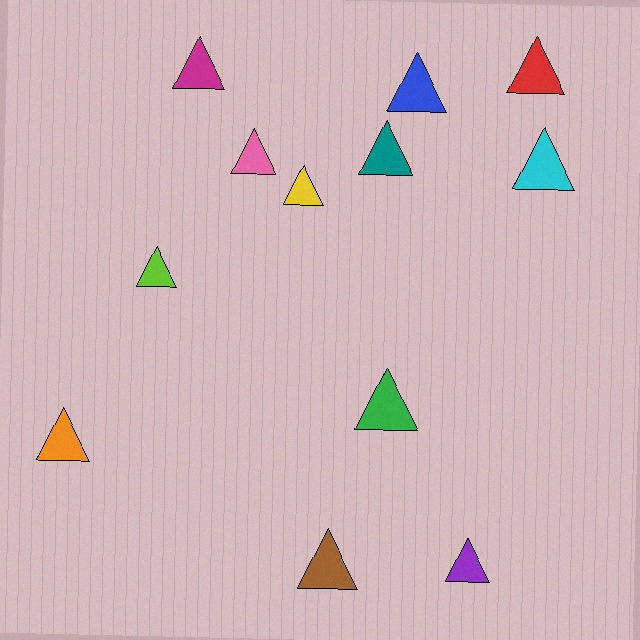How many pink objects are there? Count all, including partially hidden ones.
There is 1 pink object.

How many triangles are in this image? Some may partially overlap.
There are 12 triangles.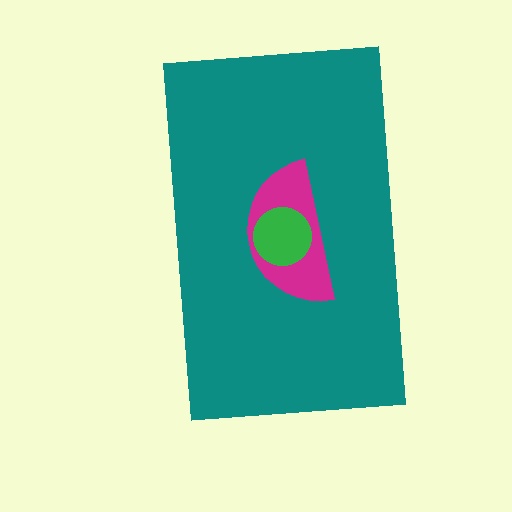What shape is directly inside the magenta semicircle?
The green circle.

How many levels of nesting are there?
3.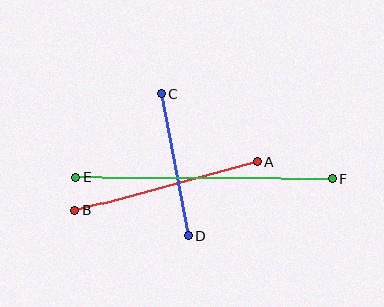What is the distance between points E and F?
The distance is approximately 256 pixels.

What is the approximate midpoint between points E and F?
The midpoint is at approximately (204, 178) pixels.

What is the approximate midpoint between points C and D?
The midpoint is at approximately (175, 165) pixels.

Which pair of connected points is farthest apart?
Points E and F are farthest apart.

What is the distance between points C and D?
The distance is approximately 144 pixels.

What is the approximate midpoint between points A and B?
The midpoint is at approximately (166, 186) pixels.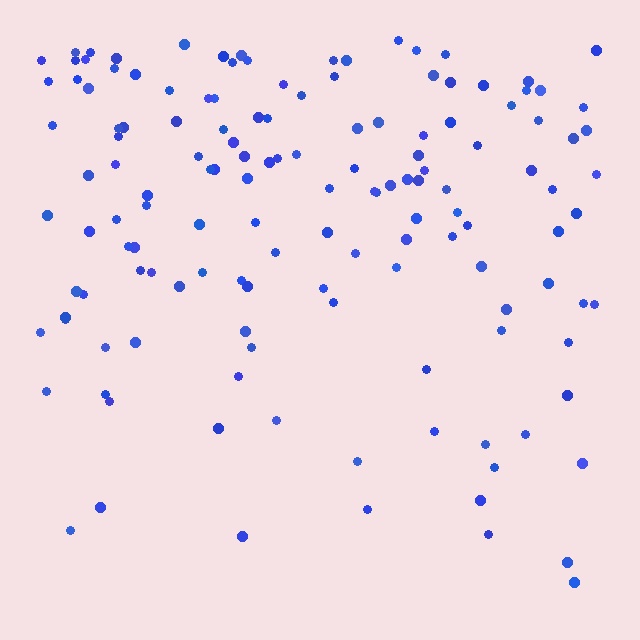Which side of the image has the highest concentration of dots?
The top.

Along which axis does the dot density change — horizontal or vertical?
Vertical.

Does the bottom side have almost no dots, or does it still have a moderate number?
Still a moderate number, just noticeably fewer than the top.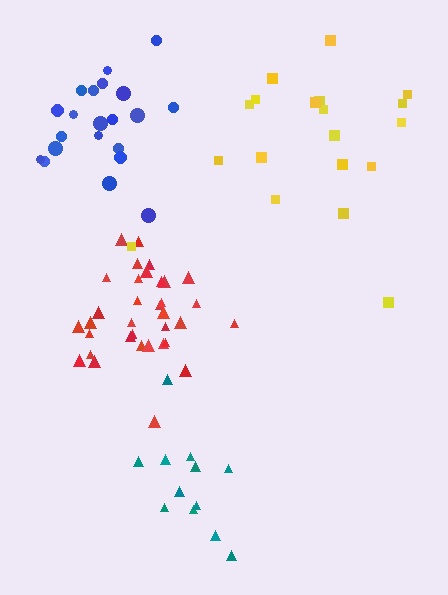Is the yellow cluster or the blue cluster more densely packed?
Blue.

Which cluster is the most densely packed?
Red.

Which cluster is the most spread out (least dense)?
Yellow.